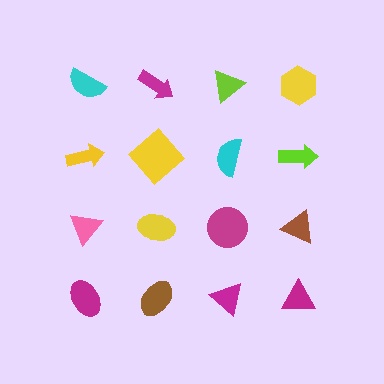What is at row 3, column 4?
A brown triangle.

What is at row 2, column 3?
A cyan semicircle.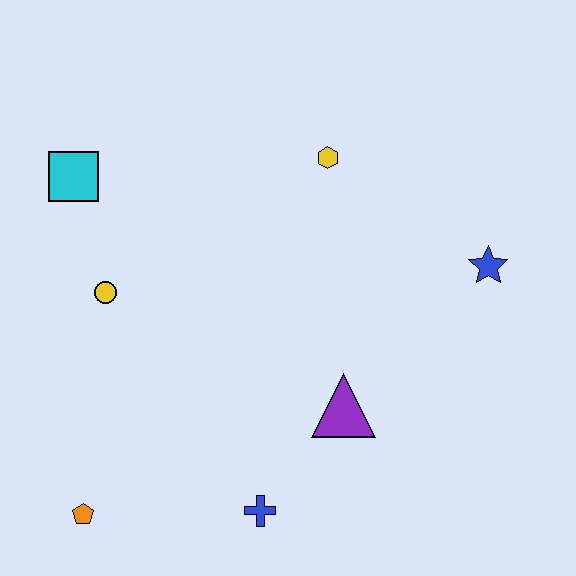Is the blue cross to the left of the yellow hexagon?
Yes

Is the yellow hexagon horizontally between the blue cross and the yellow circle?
No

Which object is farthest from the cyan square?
The blue star is farthest from the cyan square.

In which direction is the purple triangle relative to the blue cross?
The purple triangle is above the blue cross.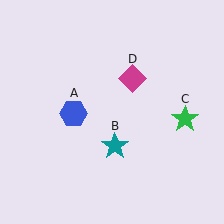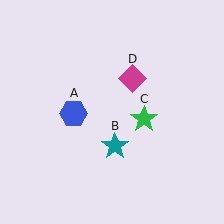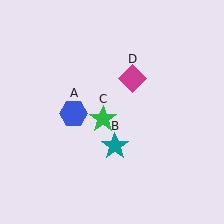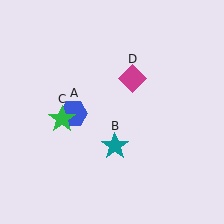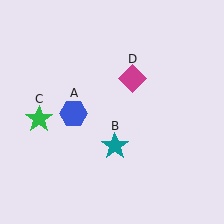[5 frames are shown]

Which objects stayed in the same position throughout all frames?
Blue hexagon (object A) and teal star (object B) and magenta diamond (object D) remained stationary.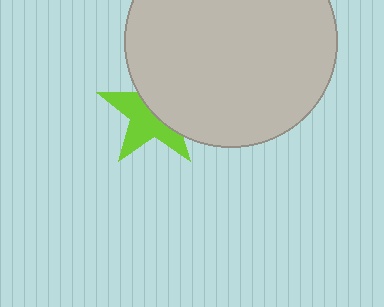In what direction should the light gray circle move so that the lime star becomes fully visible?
The light gray circle should move toward the upper-right. That is the shortest direction to clear the overlap and leave the lime star fully visible.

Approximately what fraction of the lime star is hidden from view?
Roughly 48% of the lime star is hidden behind the light gray circle.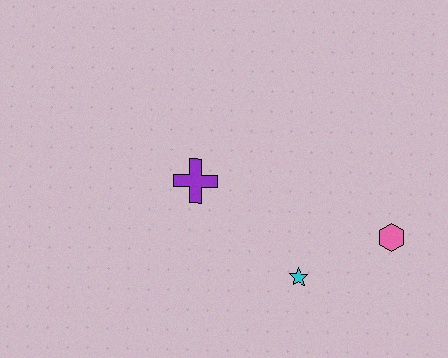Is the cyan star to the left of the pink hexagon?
Yes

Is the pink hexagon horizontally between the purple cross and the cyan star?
No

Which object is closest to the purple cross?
The cyan star is closest to the purple cross.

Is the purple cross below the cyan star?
No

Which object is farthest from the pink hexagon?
The purple cross is farthest from the pink hexagon.